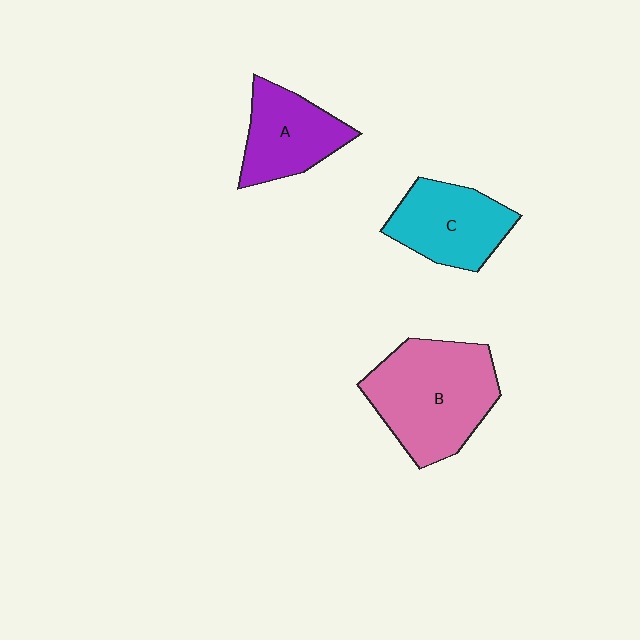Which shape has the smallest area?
Shape A (purple).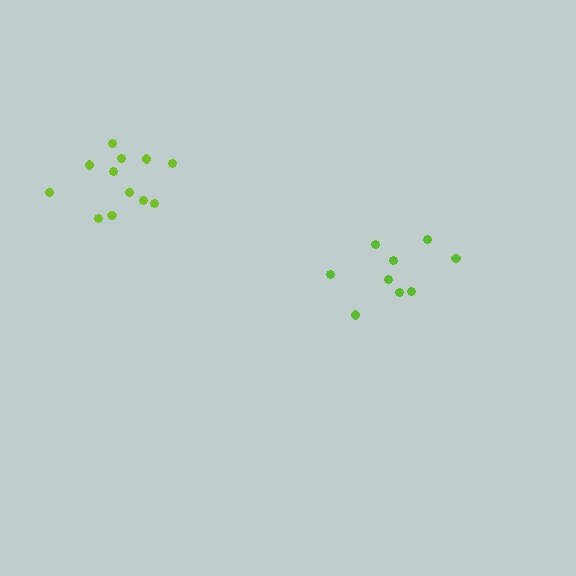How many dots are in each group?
Group 1: 12 dots, Group 2: 9 dots (21 total).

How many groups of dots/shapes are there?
There are 2 groups.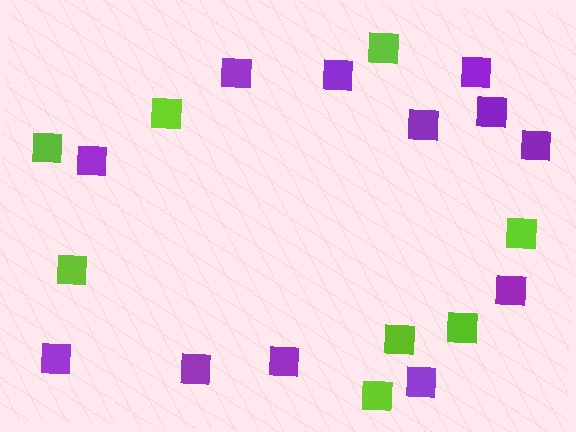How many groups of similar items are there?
There are 2 groups: one group of lime squares (8) and one group of purple squares (12).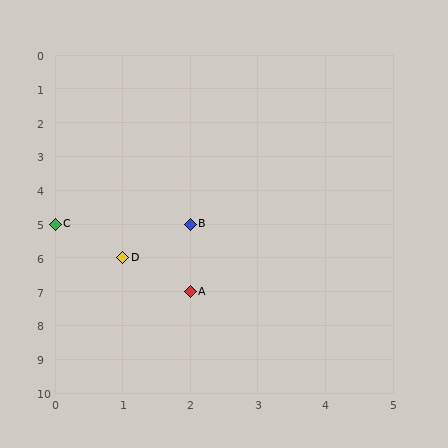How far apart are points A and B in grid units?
Points A and B are 2 rows apart.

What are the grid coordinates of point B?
Point B is at grid coordinates (2, 5).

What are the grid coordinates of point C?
Point C is at grid coordinates (0, 5).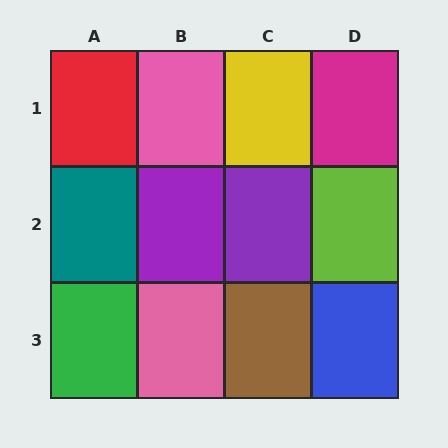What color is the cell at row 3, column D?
Blue.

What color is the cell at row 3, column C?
Brown.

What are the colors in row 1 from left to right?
Red, pink, yellow, magenta.